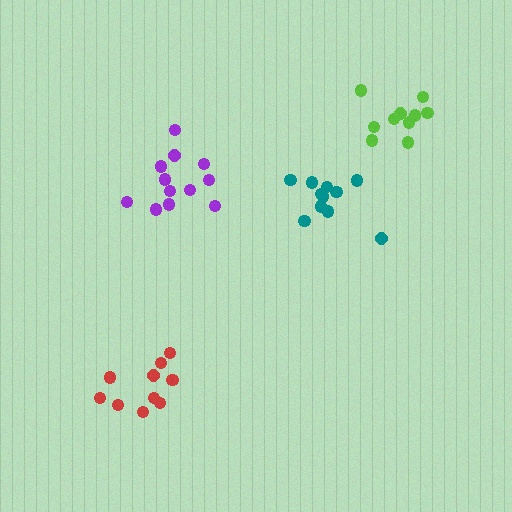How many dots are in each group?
Group 1: 12 dots, Group 2: 10 dots, Group 3: 10 dots, Group 4: 11 dots (43 total).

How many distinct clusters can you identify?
There are 4 distinct clusters.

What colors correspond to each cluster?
The clusters are colored: purple, lime, red, teal.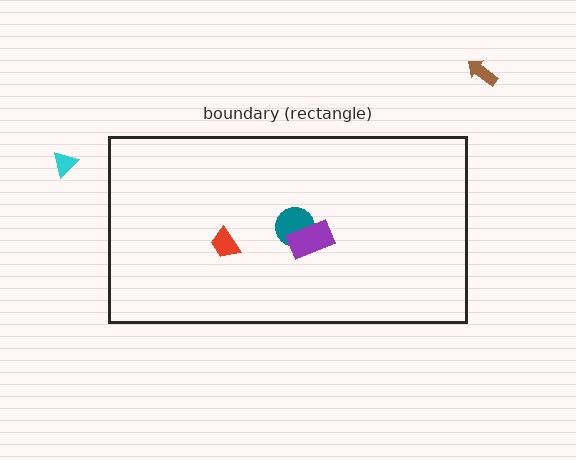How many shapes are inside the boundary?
3 inside, 2 outside.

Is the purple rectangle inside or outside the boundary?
Inside.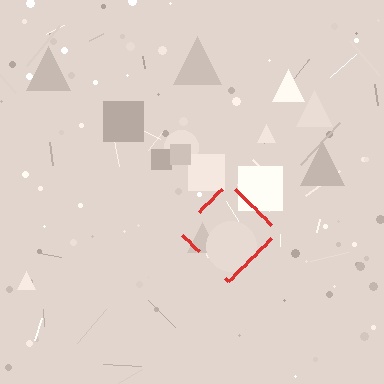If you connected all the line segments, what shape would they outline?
They would outline a diamond.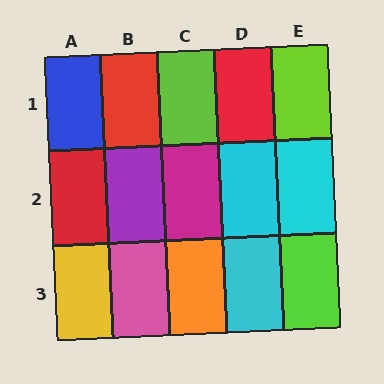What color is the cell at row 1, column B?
Red.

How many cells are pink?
1 cell is pink.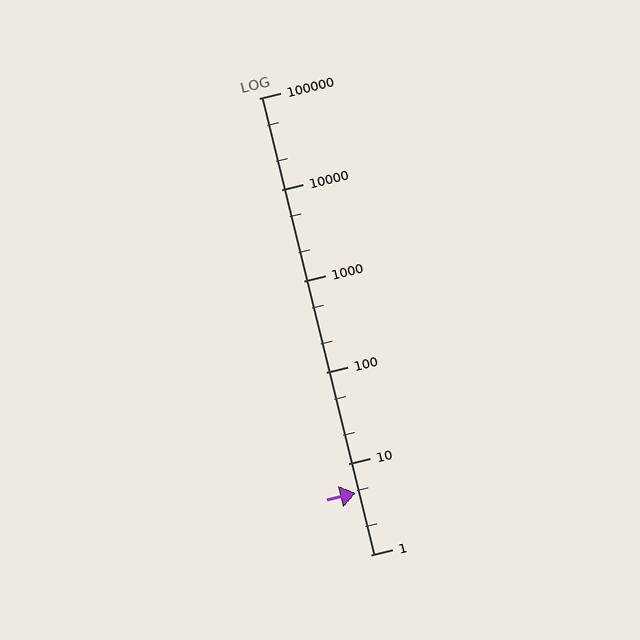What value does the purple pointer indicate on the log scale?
The pointer indicates approximately 4.7.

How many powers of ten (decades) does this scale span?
The scale spans 5 decades, from 1 to 100000.